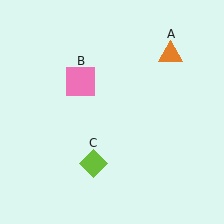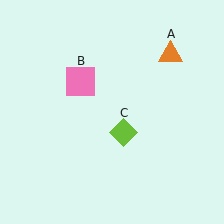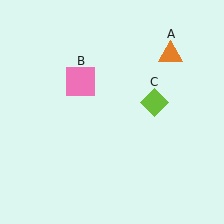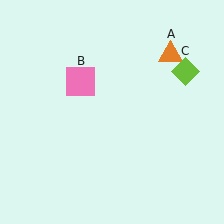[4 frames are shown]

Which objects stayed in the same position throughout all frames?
Orange triangle (object A) and pink square (object B) remained stationary.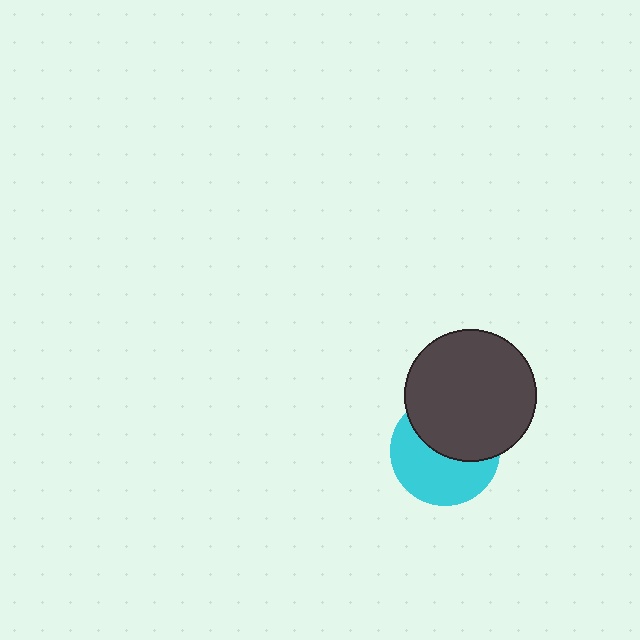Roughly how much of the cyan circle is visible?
About half of it is visible (roughly 53%).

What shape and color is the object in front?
The object in front is a dark gray circle.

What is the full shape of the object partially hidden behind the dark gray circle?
The partially hidden object is a cyan circle.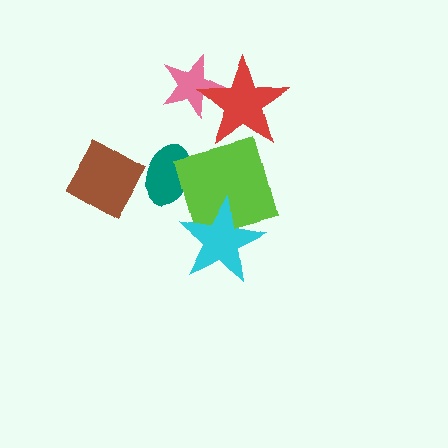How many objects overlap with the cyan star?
1 object overlaps with the cyan star.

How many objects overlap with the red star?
1 object overlaps with the red star.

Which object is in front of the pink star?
The red star is in front of the pink star.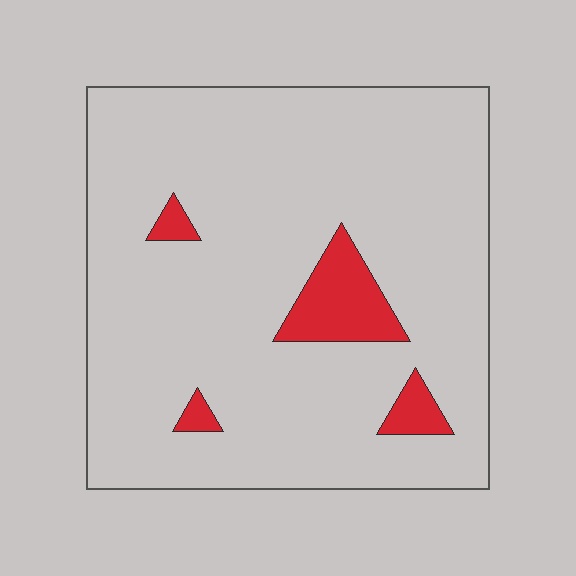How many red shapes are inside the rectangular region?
4.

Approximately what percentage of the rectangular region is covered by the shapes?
Approximately 10%.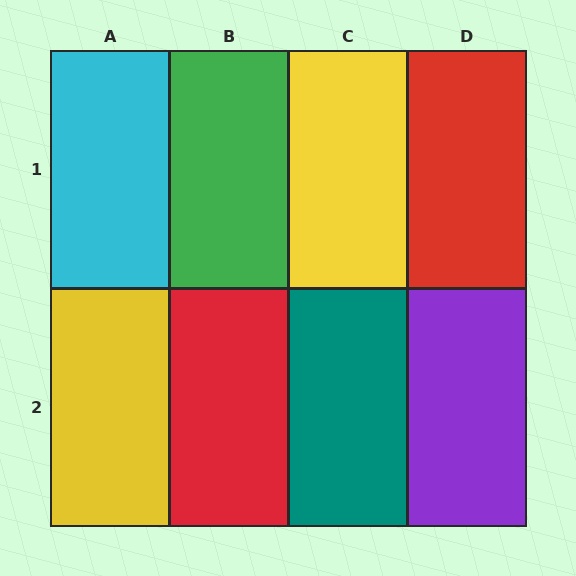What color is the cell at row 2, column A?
Yellow.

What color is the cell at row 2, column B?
Red.